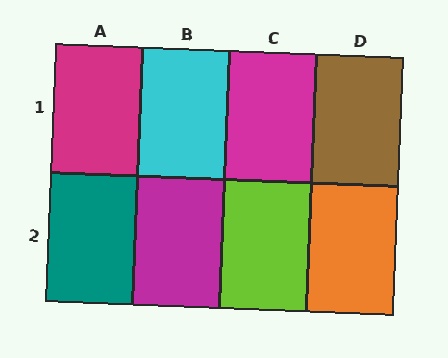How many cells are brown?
1 cell is brown.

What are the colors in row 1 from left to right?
Magenta, cyan, magenta, brown.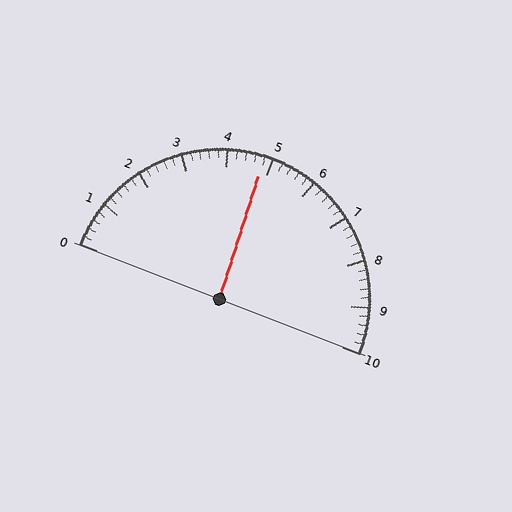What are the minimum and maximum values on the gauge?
The gauge ranges from 0 to 10.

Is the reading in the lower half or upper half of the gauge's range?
The reading is in the lower half of the range (0 to 10).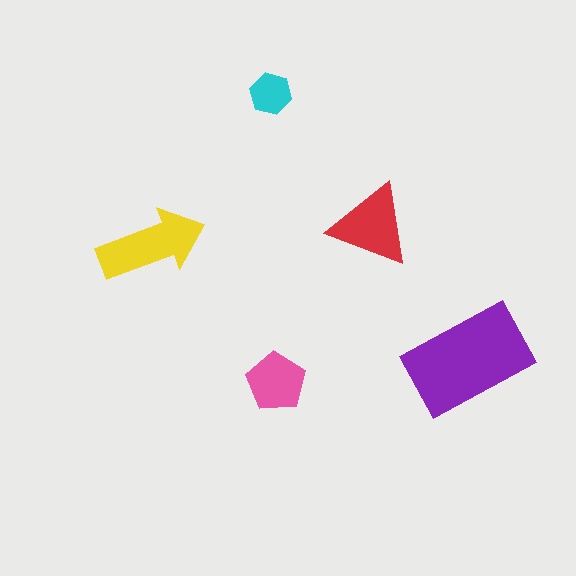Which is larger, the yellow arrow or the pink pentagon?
The yellow arrow.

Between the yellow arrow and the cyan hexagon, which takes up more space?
The yellow arrow.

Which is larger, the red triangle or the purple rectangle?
The purple rectangle.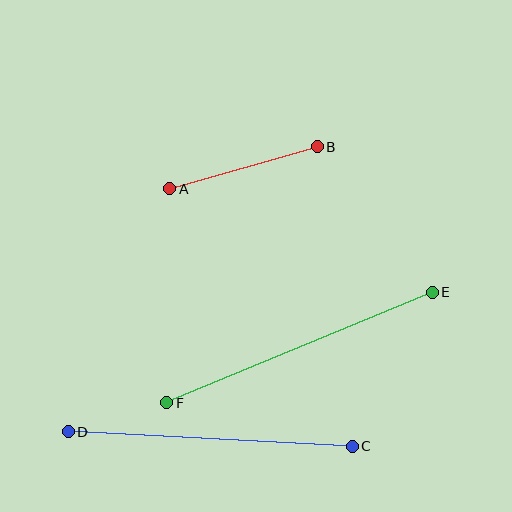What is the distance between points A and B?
The distance is approximately 153 pixels.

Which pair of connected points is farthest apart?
Points E and F are farthest apart.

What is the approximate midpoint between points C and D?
The midpoint is at approximately (210, 439) pixels.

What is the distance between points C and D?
The distance is approximately 284 pixels.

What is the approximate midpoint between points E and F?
The midpoint is at approximately (299, 347) pixels.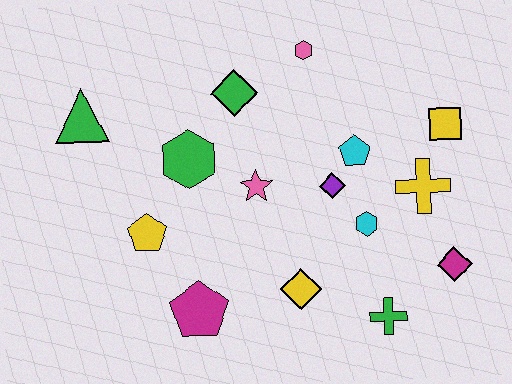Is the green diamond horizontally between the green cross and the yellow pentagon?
Yes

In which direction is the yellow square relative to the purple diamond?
The yellow square is to the right of the purple diamond.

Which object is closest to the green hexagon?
The pink star is closest to the green hexagon.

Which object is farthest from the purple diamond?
The green triangle is farthest from the purple diamond.